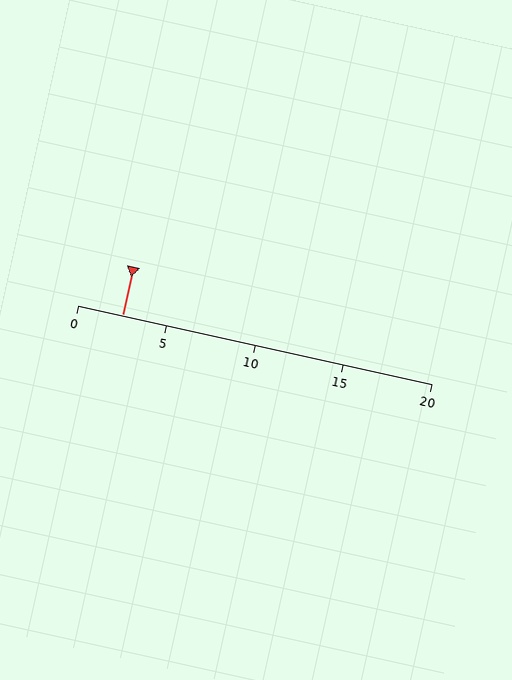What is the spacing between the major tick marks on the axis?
The major ticks are spaced 5 apart.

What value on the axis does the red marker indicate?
The marker indicates approximately 2.5.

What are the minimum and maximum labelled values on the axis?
The axis runs from 0 to 20.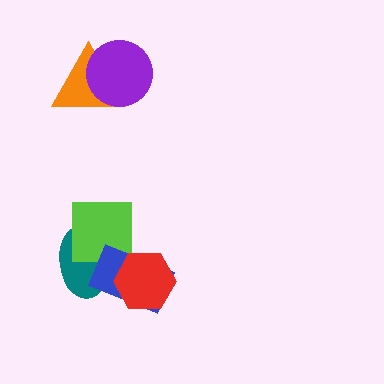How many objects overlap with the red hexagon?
1 object overlaps with the red hexagon.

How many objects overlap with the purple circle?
1 object overlaps with the purple circle.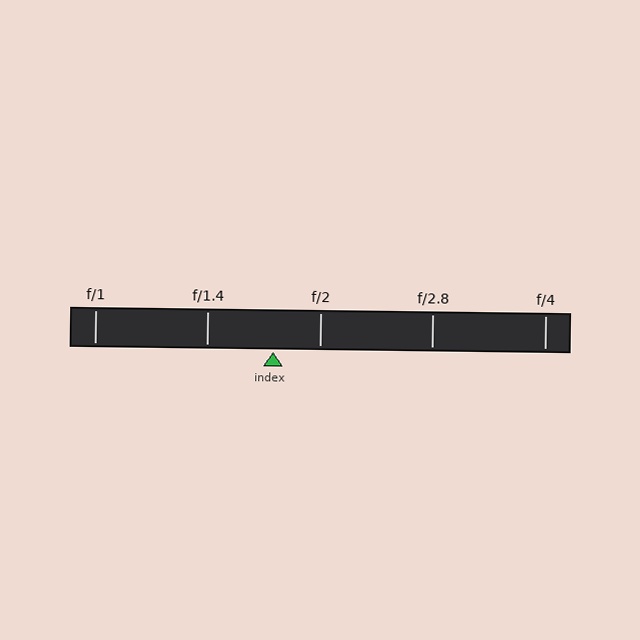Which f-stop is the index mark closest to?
The index mark is closest to f/2.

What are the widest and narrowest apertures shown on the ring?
The widest aperture shown is f/1 and the narrowest is f/4.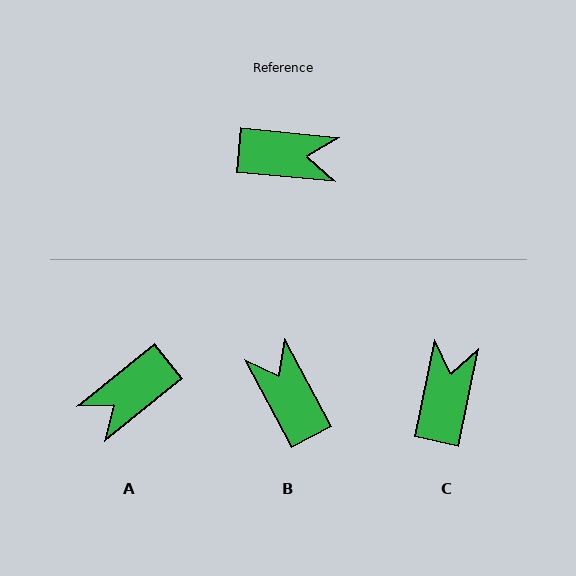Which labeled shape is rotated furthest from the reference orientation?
A, about 135 degrees away.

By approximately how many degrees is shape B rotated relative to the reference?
Approximately 123 degrees counter-clockwise.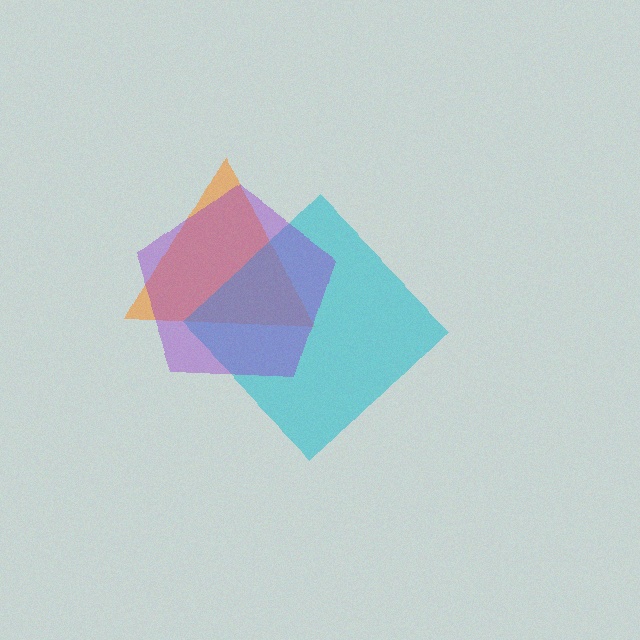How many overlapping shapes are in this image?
There are 3 overlapping shapes in the image.